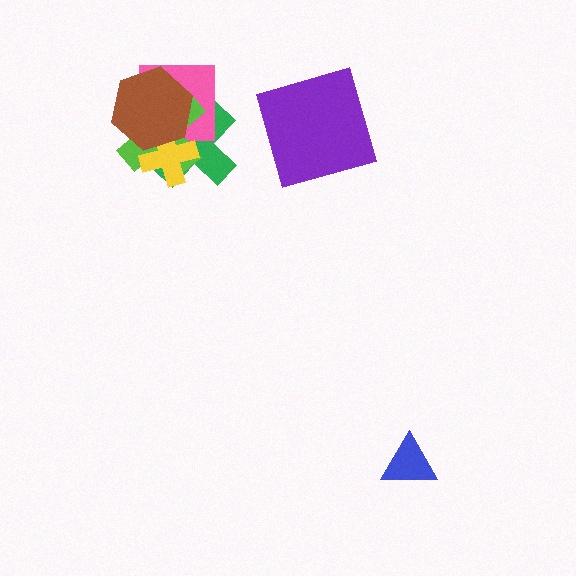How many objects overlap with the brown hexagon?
4 objects overlap with the brown hexagon.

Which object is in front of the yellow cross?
The brown hexagon is in front of the yellow cross.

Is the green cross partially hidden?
Yes, it is partially covered by another shape.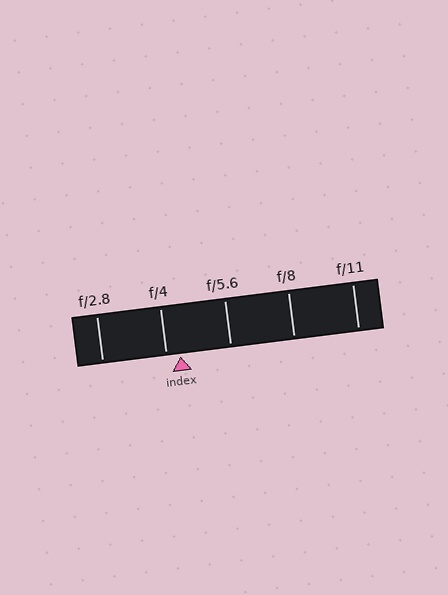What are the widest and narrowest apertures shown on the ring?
The widest aperture shown is f/2.8 and the narrowest is f/11.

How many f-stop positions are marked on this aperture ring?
There are 5 f-stop positions marked.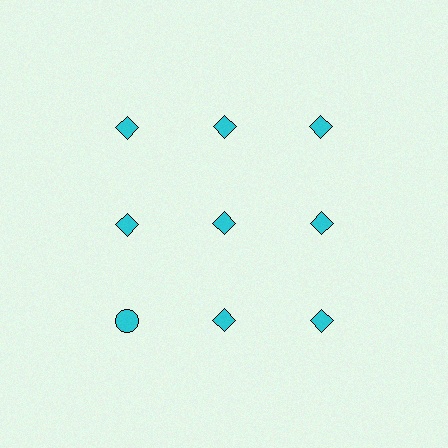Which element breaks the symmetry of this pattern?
The cyan circle in the third row, leftmost column breaks the symmetry. All other shapes are cyan diamonds.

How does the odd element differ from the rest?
It has a different shape: circle instead of diamond.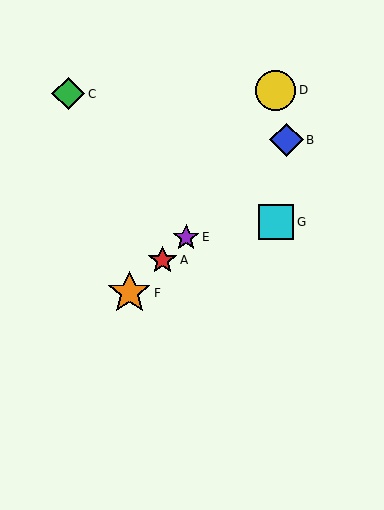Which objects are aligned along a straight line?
Objects A, B, E, F are aligned along a straight line.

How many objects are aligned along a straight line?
4 objects (A, B, E, F) are aligned along a straight line.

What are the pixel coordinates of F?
Object F is at (129, 293).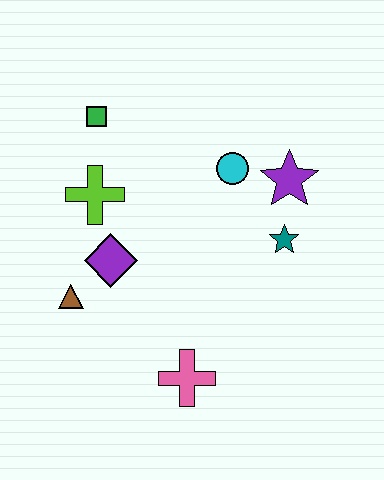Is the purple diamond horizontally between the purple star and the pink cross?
No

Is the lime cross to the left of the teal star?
Yes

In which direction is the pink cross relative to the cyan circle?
The pink cross is below the cyan circle.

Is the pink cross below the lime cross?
Yes